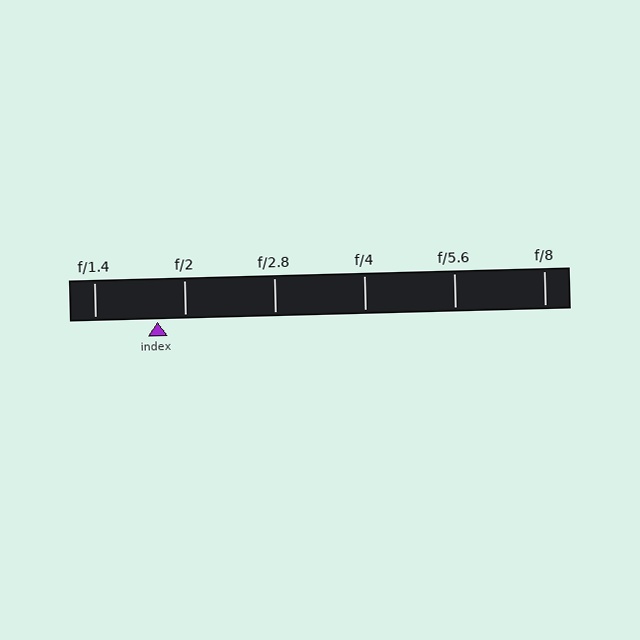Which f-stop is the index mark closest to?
The index mark is closest to f/2.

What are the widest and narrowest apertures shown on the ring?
The widest aperture shown is f/1.4 and the narrowest is f/8.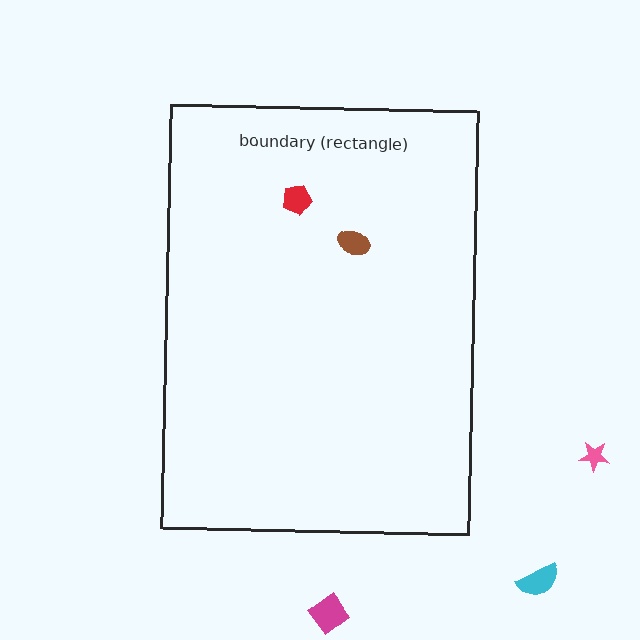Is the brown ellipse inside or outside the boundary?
Inside.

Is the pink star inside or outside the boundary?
Outside.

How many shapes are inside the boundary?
2 inside, 3 outside.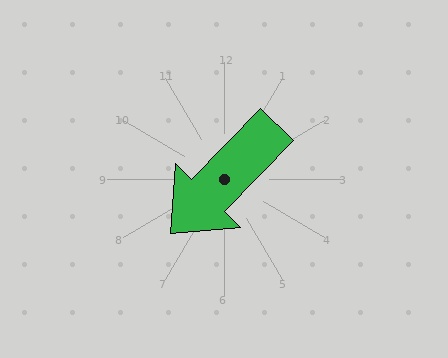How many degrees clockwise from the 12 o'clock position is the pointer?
Approximately 224 degrees.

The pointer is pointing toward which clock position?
Roughly 7 o'clock.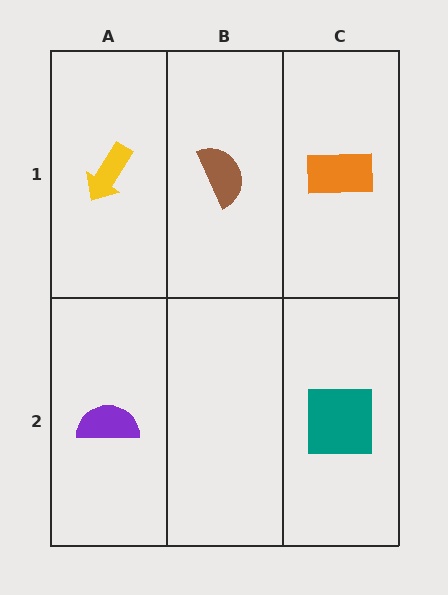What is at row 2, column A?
A purple semicircle.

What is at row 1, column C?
An orange rectangle.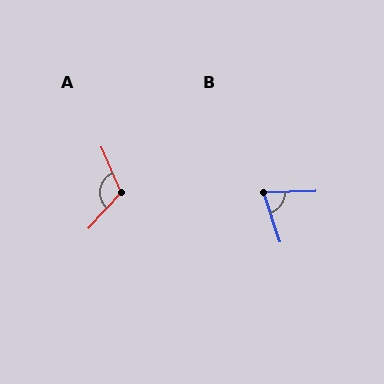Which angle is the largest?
A, at approximately 114 degrees.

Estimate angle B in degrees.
Approximately 73 degrees.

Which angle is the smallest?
B, at approximately 73 degrees.